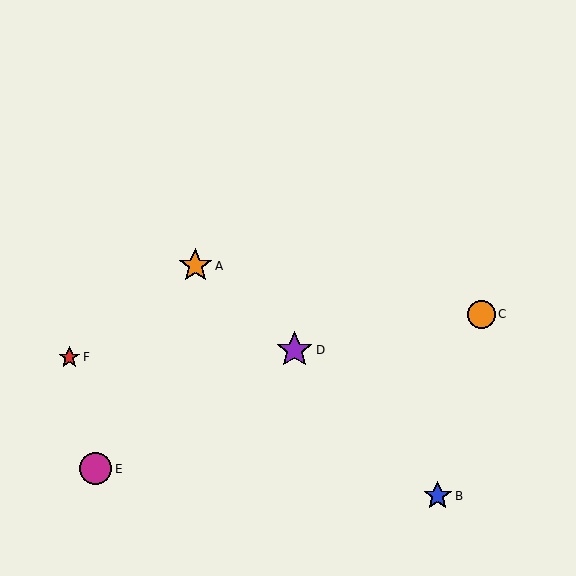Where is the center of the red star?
The center of the red star is at (69, 357).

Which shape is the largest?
The purple star (labeled D) is the largest.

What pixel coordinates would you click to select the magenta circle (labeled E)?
Click at (96, 469) to select the magenta circle E.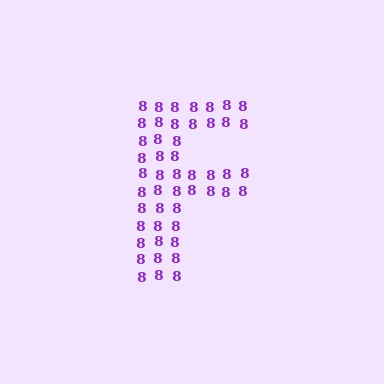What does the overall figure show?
The overall figure shows the letter F.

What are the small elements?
The small elements are digit 8's.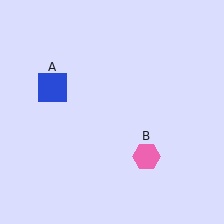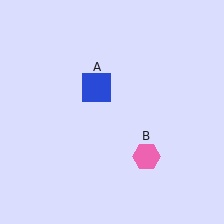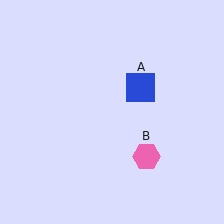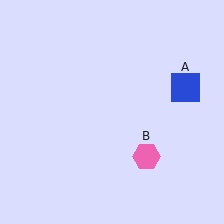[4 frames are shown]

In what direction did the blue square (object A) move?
The blue square (object A) moved right.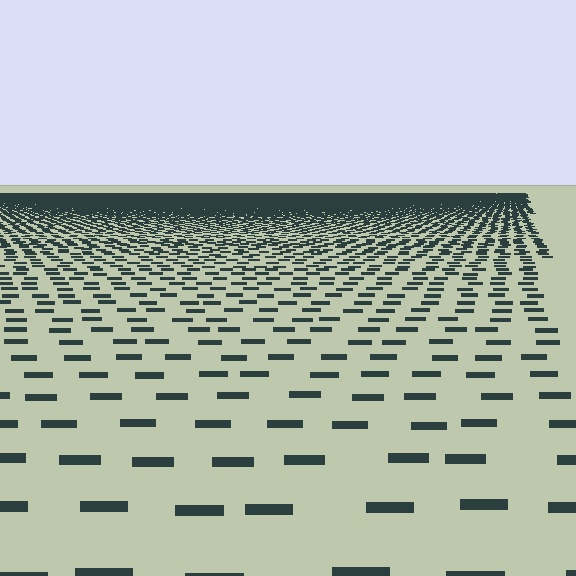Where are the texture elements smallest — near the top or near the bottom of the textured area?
Near the top.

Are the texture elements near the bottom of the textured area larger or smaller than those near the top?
Larger. Near the bottom, elements are closer to the viewer and appear at a bigger on-screen size.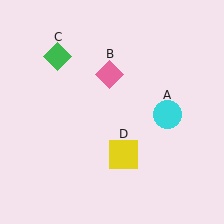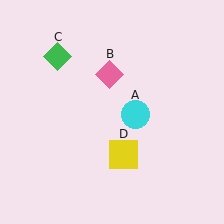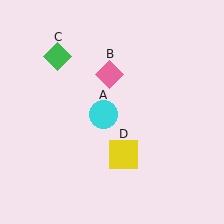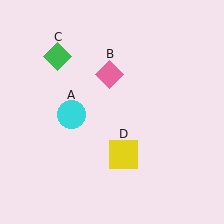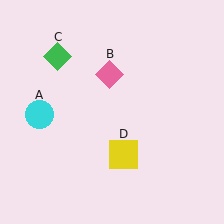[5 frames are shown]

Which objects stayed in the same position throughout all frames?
Pink diamond (object B) and green diamond (object C) and yellow square (object D) remained stationary.